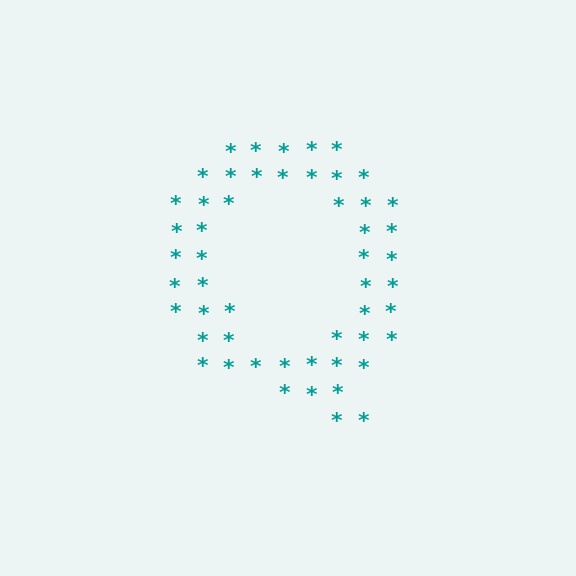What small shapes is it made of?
It is made of small asterisks.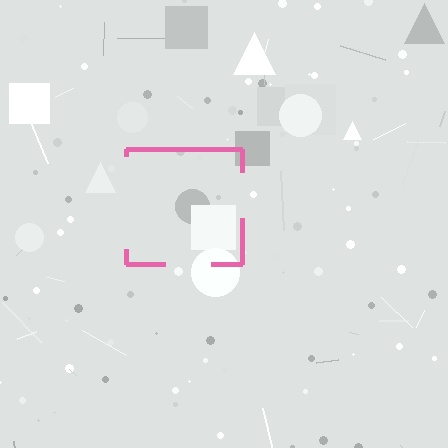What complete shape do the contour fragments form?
The contour fragments form a square.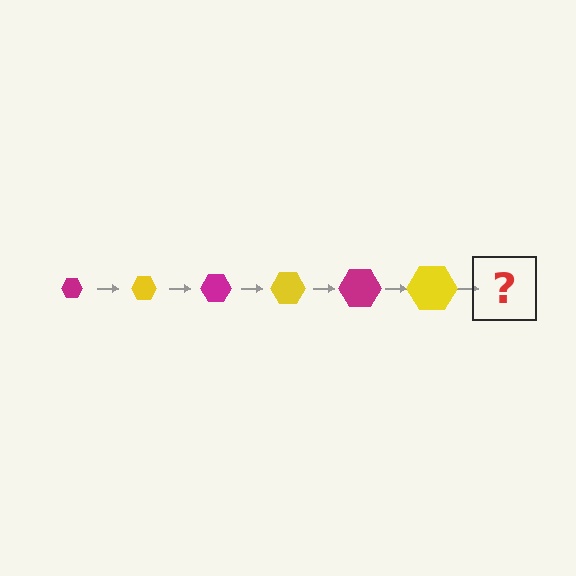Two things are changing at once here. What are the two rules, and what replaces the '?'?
The two rules are that the hexagon grows larger each step and the color cycles through magenta and yellow. The '?' should be a magenta hexagon, larger than the previous one.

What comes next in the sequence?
The next element should be a magenta hexagon, larger than the previous one.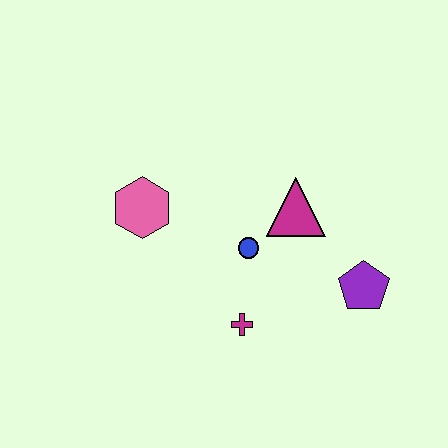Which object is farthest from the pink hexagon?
The purple pentagon is farthest from the pink hexagon.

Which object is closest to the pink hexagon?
The blue circle is closest to the pink hexagon.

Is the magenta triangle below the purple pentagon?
No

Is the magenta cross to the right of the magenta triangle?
No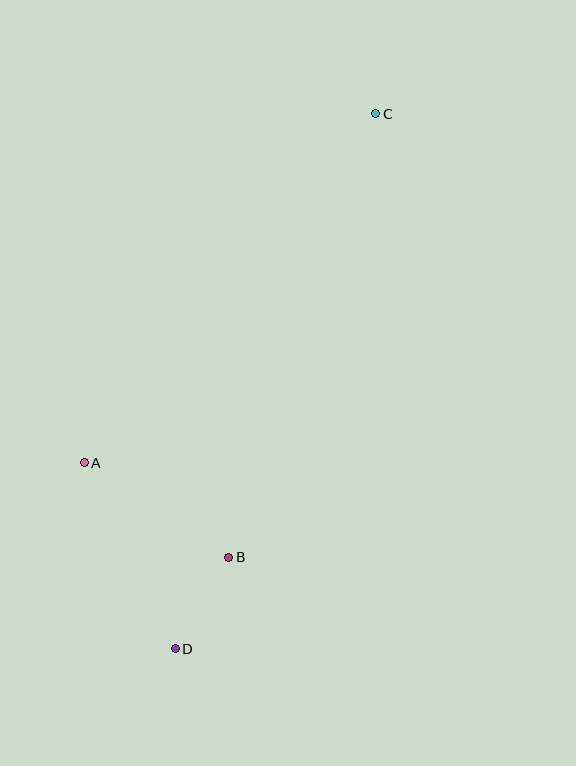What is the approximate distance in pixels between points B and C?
The distance between B and C is approximately 467 pixels.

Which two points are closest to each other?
Points B and D are closest to each other.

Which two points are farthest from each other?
Points C and D are farthest from each other.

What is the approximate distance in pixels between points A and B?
The distance between A and B is approximately 173 pixels.